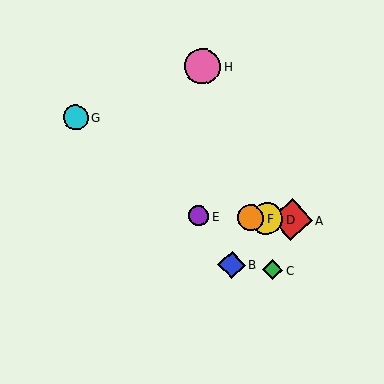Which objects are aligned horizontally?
Objects A, D, E, F are aligned horizontally.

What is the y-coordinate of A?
Object A is at y≈220.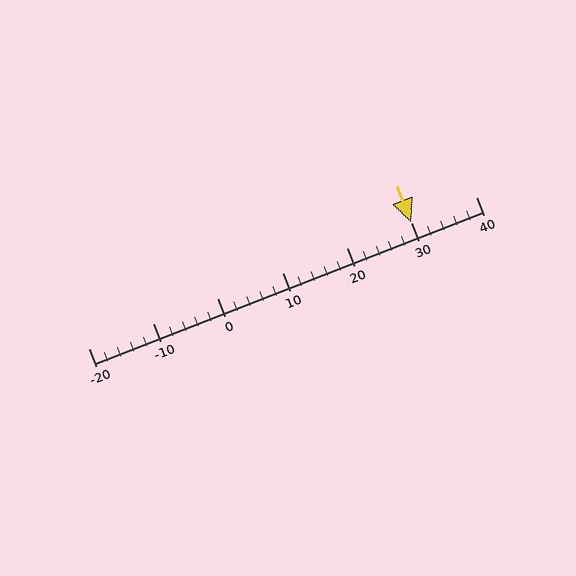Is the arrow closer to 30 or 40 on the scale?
The arrow is closer to 30.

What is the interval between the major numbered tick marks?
The major tick marks are spaced 10 units apart.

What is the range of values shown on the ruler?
The ruler shows values from -20 to 40.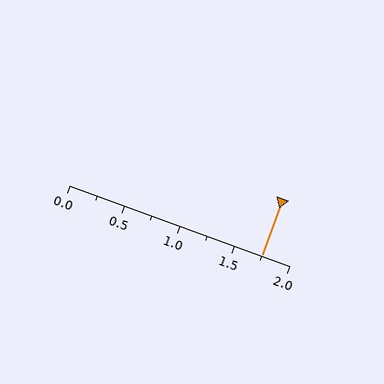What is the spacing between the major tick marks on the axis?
The major ticks are spaced 0.5 apart.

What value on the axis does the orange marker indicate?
The marker indicates approximately 1.75.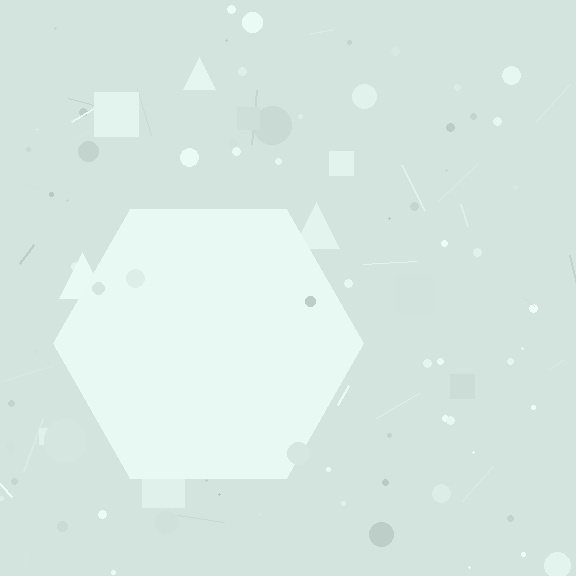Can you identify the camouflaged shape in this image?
The camouflaged shape is a hexagon.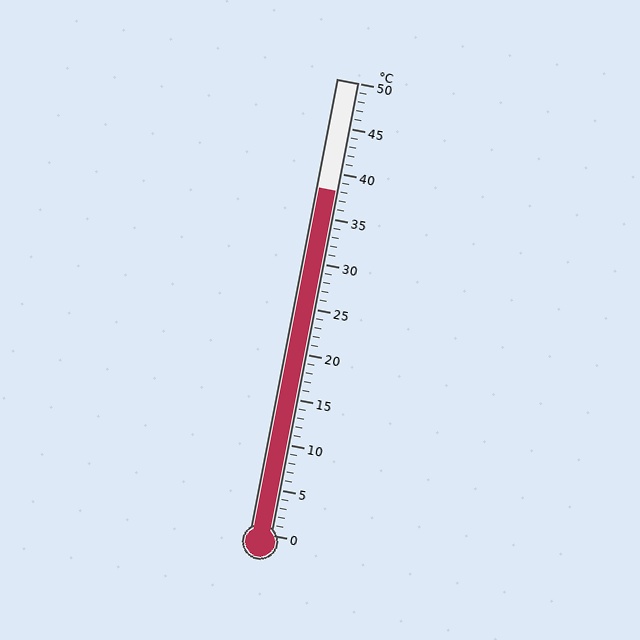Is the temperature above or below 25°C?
The temperature is above 25°C.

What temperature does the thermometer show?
The thermometer shows approximately 38°C.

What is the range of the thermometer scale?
The thermometer scale ranges from 0°C to 50°C.